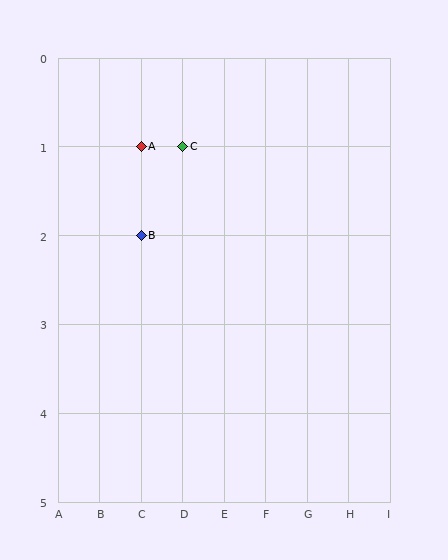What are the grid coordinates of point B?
Point B is at grid coordinates (C, 2).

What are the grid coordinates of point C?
Point C is at grid coordinates (D, 1).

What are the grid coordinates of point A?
Point A is at grid coordinates (C, 1).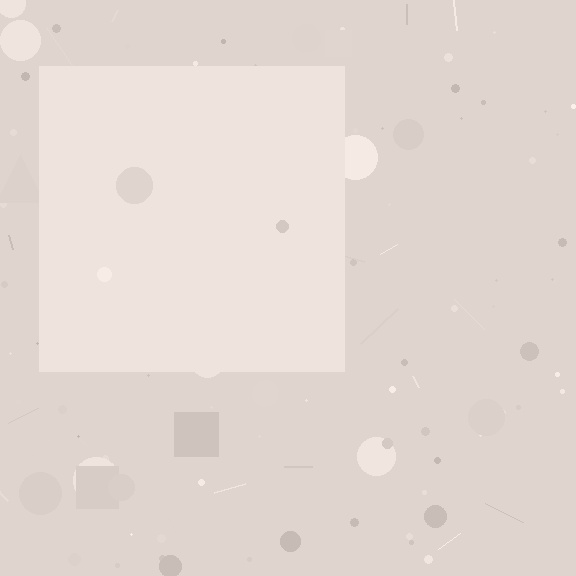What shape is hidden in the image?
A square is hidden in the image.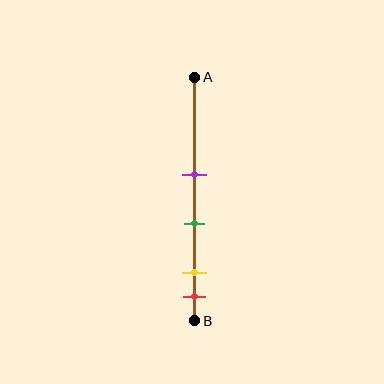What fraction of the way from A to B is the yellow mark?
The yellow mark is approximately 80% (0.8) of the way from A to B.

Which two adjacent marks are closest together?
The yellow and red marks are the closest adjacent pair.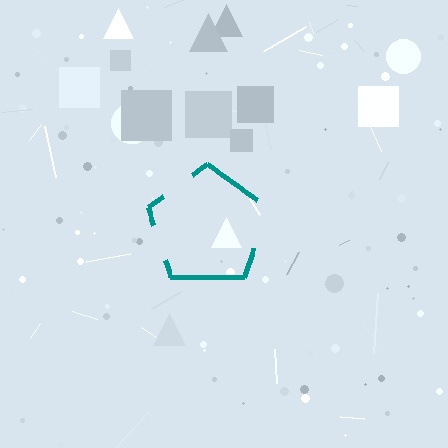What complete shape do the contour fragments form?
The contour fragments form a pentagon.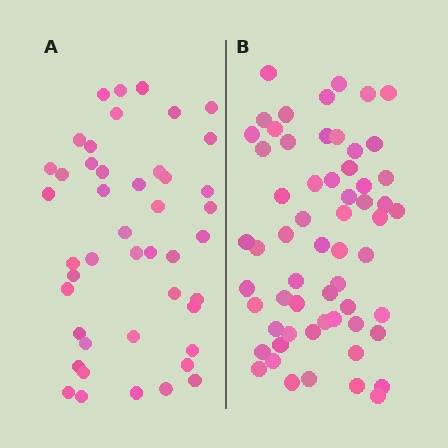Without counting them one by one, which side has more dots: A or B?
Region B (the right region) has more dots.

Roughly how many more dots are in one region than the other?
Region B has approximately 15 more dots than region A.